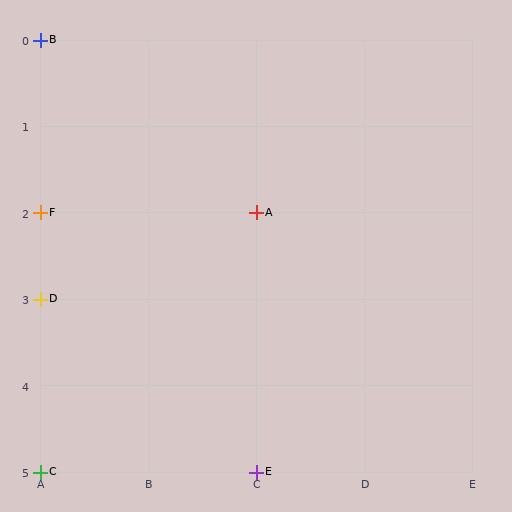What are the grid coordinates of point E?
Point E is at grid coordinates (C, 5).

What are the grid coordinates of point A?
Point A is at grid coordinates (C, 2).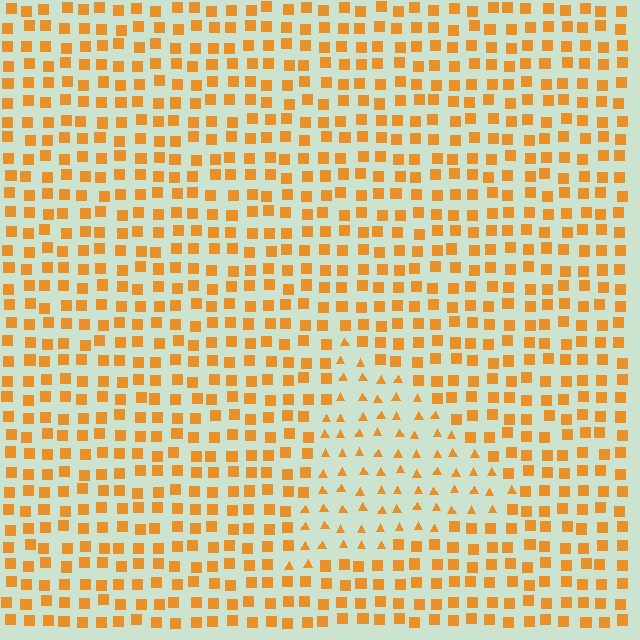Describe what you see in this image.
The image is filled with small orange elements arranged in a uniform grid. A triangle-shaped region contains triangles, while the surrounding area contains squares. The boundary is defined purely by the change in element shape.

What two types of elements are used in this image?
The image uses triangles inside the triangle region and squares outside it.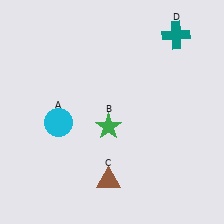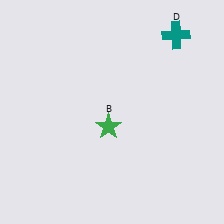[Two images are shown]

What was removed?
The cyan circle (A), the brown triangle (C) were removed in Image 2.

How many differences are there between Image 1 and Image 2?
There are 2 differences between the two images.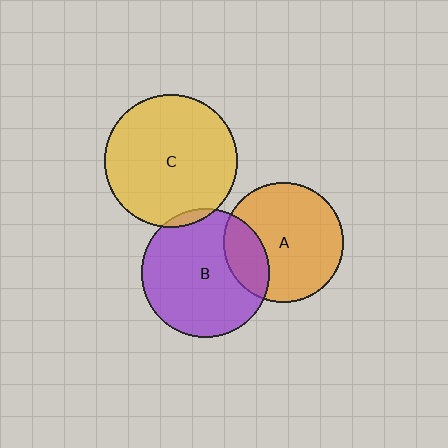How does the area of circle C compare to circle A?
Approximately 1.2 times.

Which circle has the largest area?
Circle C (yellow).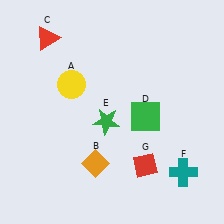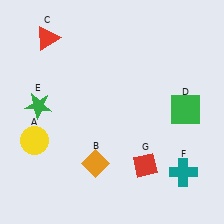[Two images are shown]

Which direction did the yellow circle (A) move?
The yellow circle (A) moved down.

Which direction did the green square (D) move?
The green square (D) moved right.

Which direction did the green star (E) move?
The green star (E) moved left.